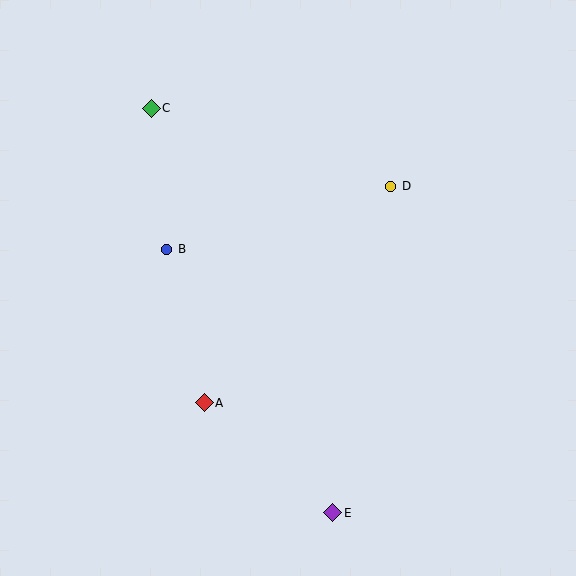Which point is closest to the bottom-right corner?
Point E is closest to the bottom-right corner.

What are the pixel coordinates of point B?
Point B is at (167, 249).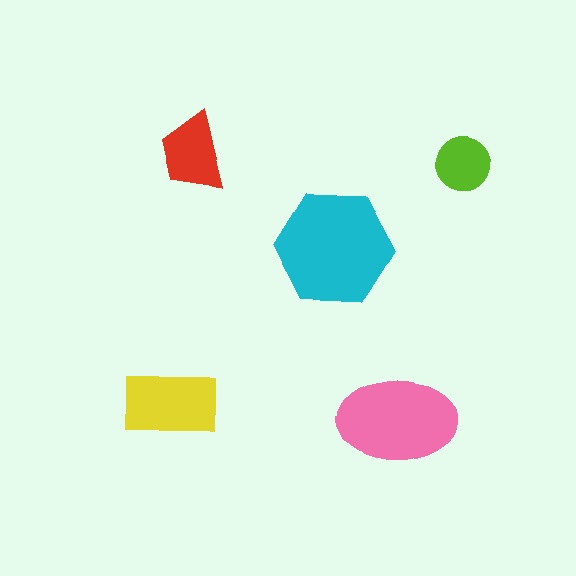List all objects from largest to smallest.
The cyan hexagon, the pink ellipse, the yellow rectangle, the red trapezoid, the lime circle.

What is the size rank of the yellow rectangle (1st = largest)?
3rd.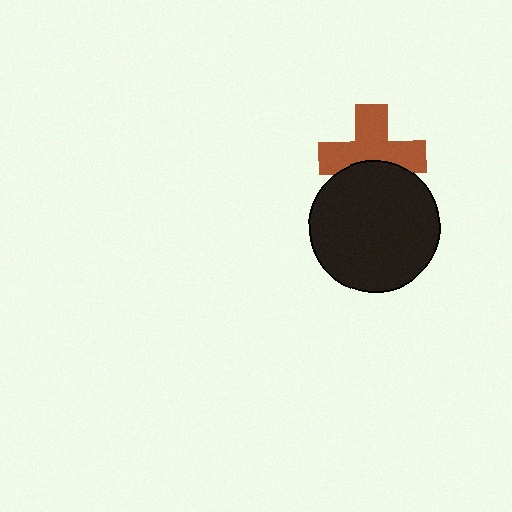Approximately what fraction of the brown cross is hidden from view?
Roughly 33% of the brown cross is hidden behind the black circle.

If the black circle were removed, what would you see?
You would see the complete brown cross.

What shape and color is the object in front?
The object in front is a black circle.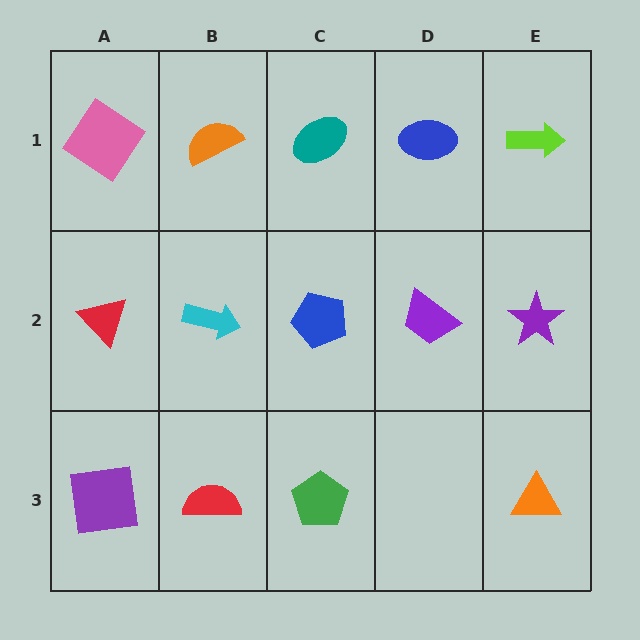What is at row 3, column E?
An orange triangle.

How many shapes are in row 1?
5 shapes.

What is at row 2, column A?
A red triangle.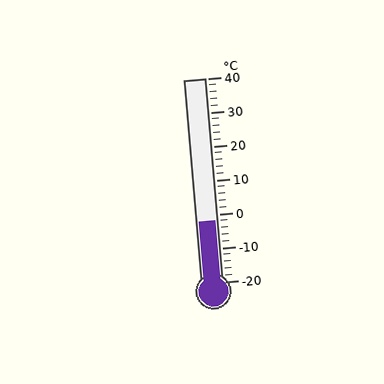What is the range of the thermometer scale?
The thermometer scale ranges from -20°C to 40°C.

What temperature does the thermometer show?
The thermometer shows approximately -2°C.